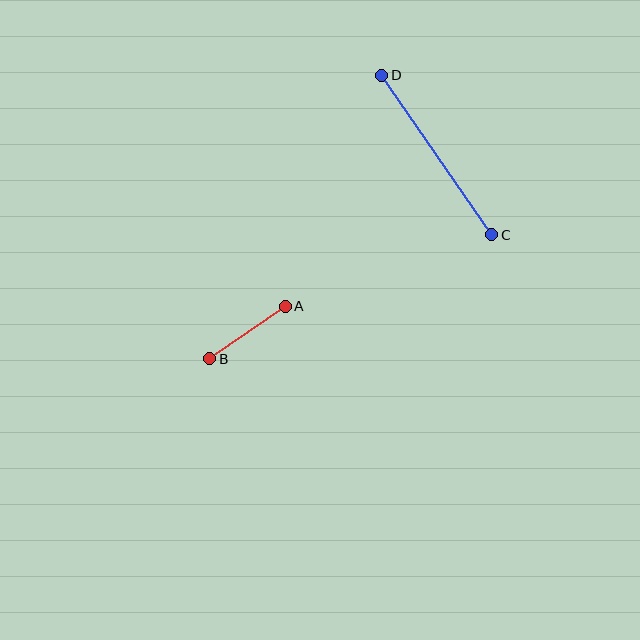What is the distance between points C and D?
The distance is approximately 194 pixels.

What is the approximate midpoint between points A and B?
The midpoint is at approximately (247, 333) pixels.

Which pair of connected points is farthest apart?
Points C and D are farthest apart.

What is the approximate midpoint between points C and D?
The midpoint is at approximately (437, 155) pixels.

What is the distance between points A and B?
The distance is approximately 92 pixels.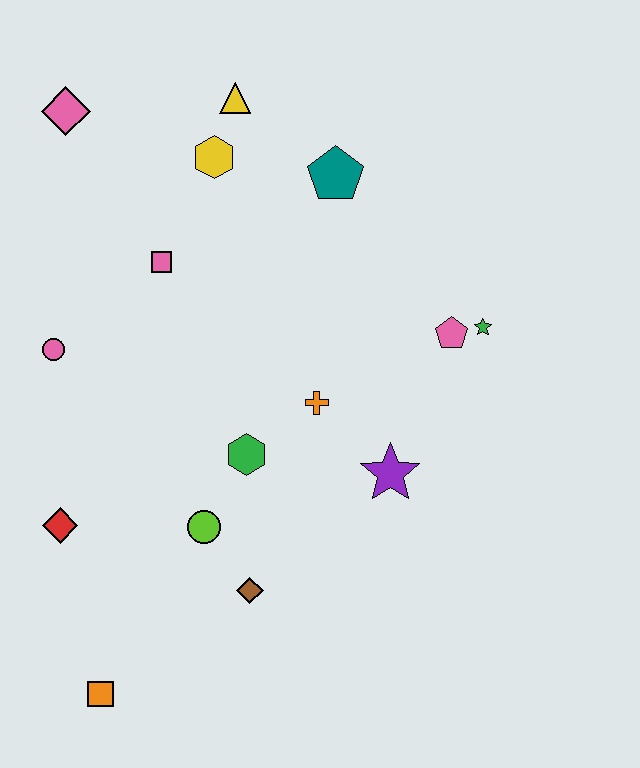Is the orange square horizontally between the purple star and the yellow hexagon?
No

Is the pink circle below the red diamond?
No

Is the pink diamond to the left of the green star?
Yes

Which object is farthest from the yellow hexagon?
The orange square is farthest from the yellow hexagon.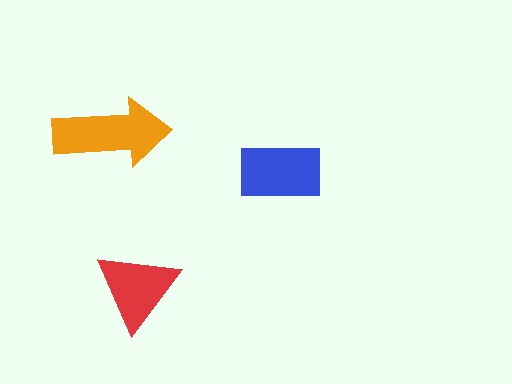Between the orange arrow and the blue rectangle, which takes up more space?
The orange arrow.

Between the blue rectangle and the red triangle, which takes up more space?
The blue rectangle.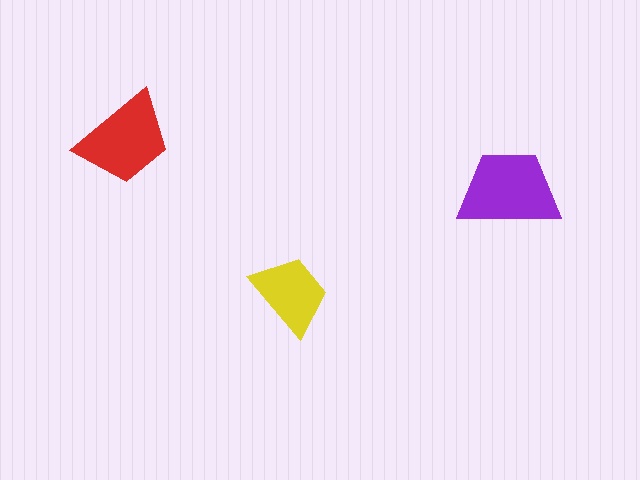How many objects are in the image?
There are 3 objects in the image.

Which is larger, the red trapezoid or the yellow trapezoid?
The red one.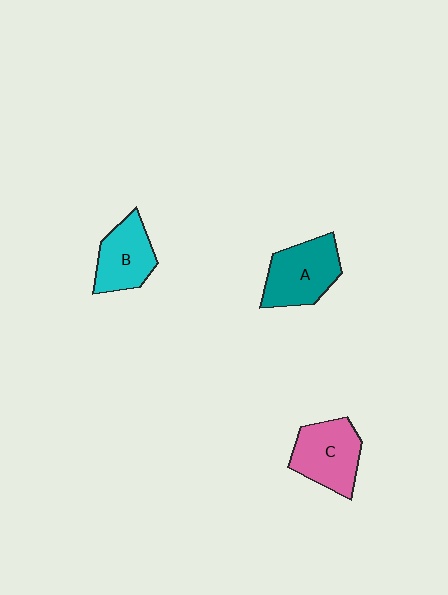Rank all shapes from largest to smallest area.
From largest to smallest: A (teal), C (pink), B (cyan).